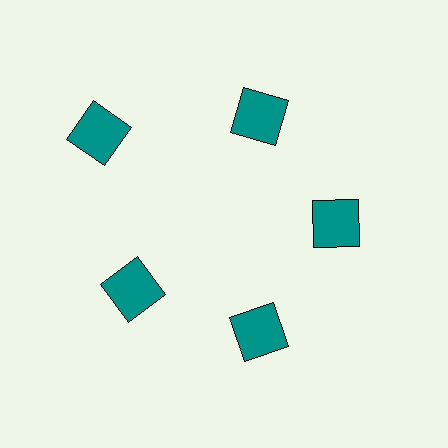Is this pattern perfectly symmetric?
No. The 5 teal squares are arranged in a ring, but one element near the 10 o'clock position is pushed outward from the center, breaking the 5-fold rotational symmetry.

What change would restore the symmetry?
The symmetry would be restored by moving it inward, back onto the ring so that all 5 squares sit at equal angles and equal distance from the center.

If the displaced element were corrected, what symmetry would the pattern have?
It would have 5-fold rotational symmetry — the pattern would map onto itself every 72 degrees.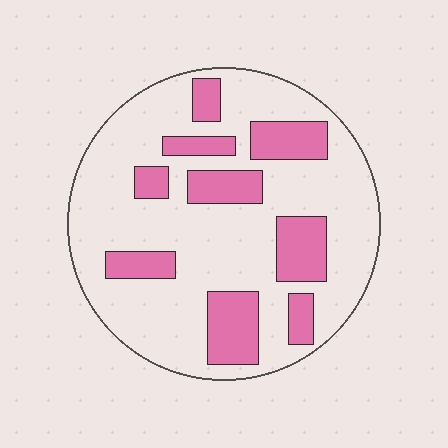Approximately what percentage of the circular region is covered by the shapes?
Approximately 25%.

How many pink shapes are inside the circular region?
9.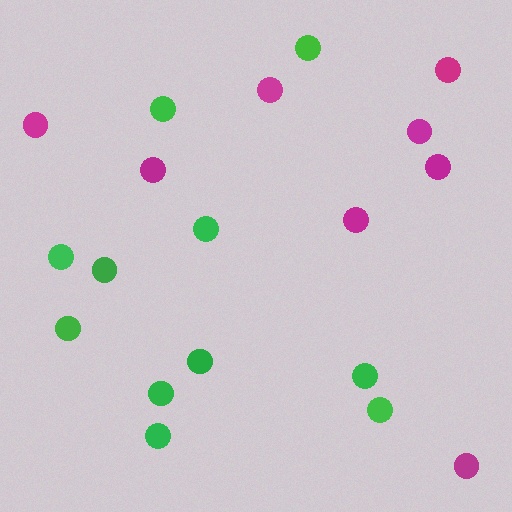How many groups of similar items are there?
There are 2 groups: one group of green circles (11) and one group of magenta circles (8).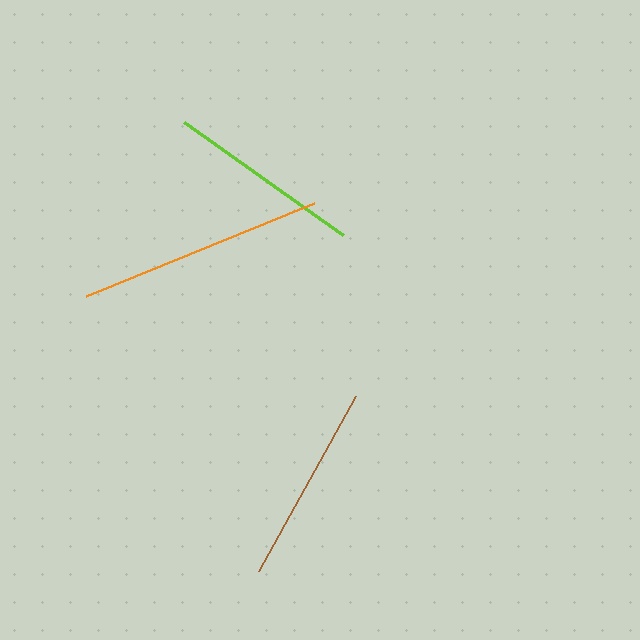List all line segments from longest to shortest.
From longest to shortest: orange, brown, lime.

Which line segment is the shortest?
The lime line is the shortest at approximately 195 pixels.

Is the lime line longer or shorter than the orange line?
The orange line is longer than the lime line.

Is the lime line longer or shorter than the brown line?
The brown line is longer than the lime line.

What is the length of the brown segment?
The brown segment is approximately 200 pixels long.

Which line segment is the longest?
The orange line is the longest at approximately 247 pixels.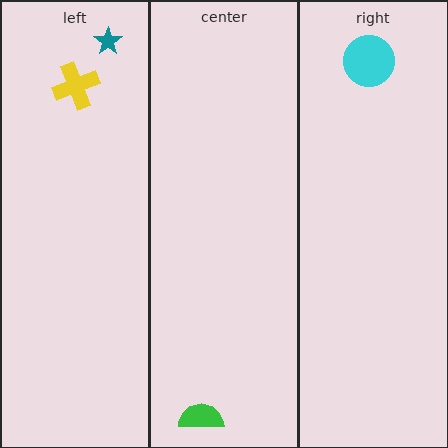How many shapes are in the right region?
1.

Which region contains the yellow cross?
The left region.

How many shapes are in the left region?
2.